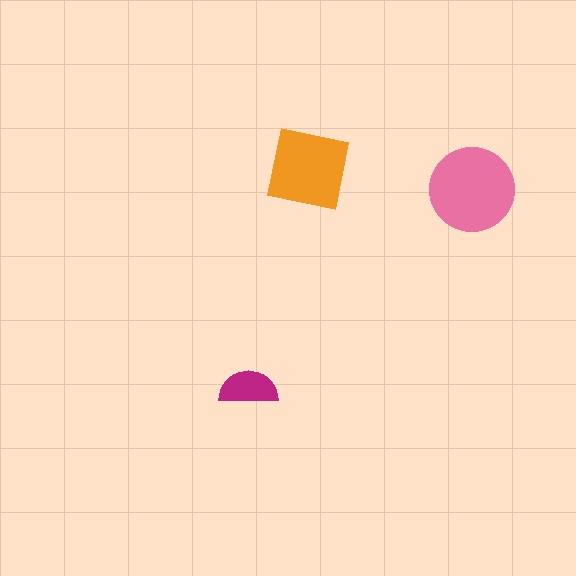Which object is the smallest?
The magenta semicircle.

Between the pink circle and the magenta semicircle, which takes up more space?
The pink circle.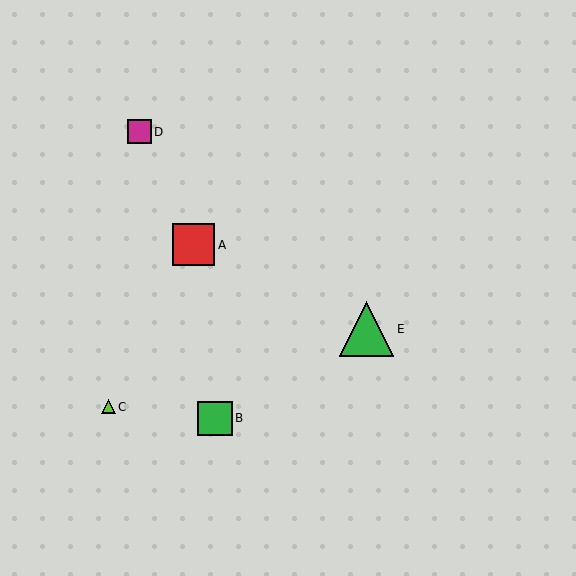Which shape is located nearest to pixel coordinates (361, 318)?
The green triangle (labeled E) at (367, 329) is nearest to that location.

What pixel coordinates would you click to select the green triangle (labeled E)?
Click at (367, 329) to select the green triangle E.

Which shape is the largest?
The green triangle (labeled E) is the largest.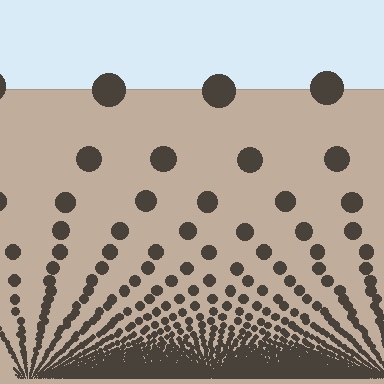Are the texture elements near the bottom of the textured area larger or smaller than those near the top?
Smaller. The gradient is inverted — elements near the bottom are smaller and denser.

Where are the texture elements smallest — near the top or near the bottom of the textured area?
Near the bottom.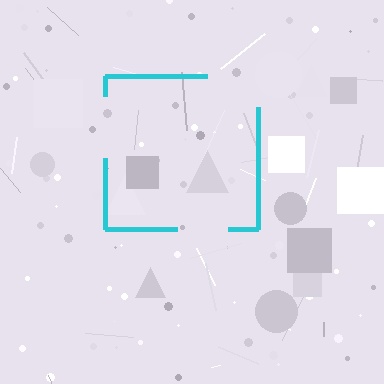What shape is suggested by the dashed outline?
The dashed outline suggests a square.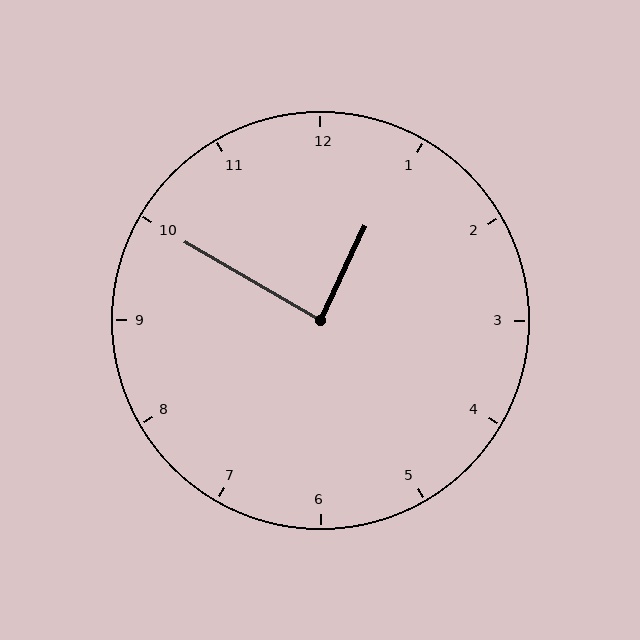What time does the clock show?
12:50.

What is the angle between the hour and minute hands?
Approximately 85 degrees.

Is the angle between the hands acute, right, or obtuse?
It is right.